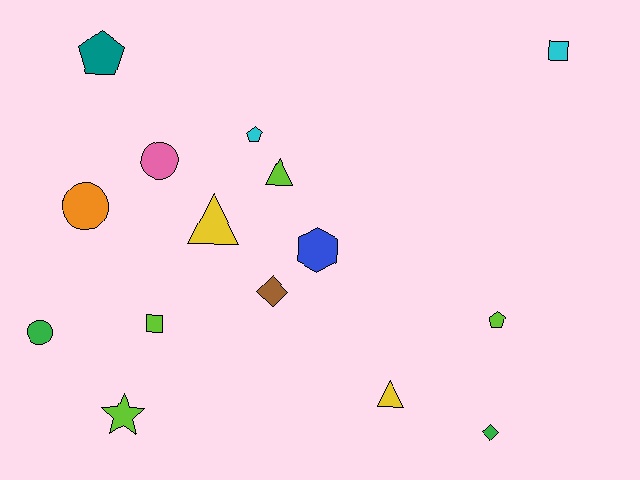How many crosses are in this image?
There are no crosses.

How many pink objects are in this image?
There is 1 pink object.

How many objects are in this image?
There are 15 objects.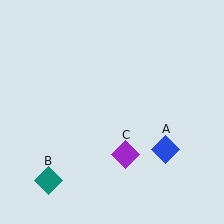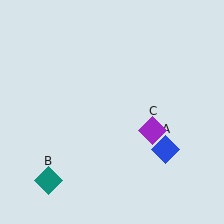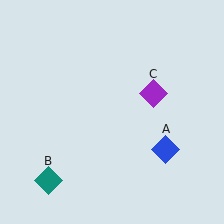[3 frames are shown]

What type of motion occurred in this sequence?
The purple diamond (object C) rotated counterclockwise around the center of the scene.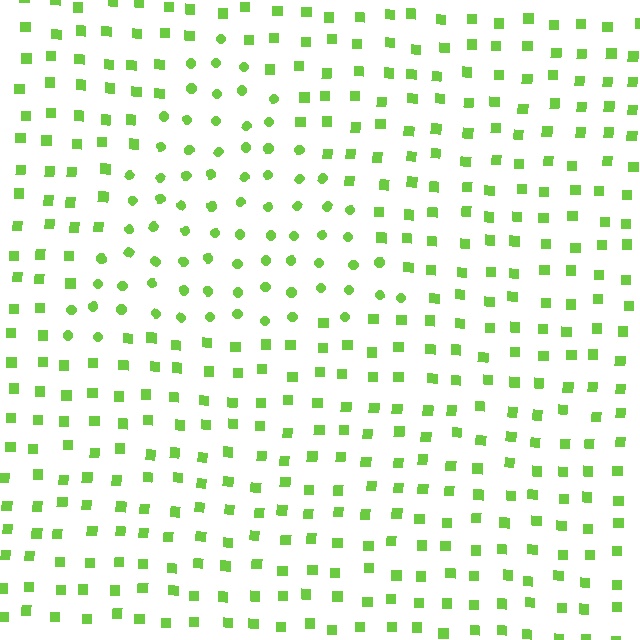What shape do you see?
I see a triangle.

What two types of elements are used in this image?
The image uses circles inside the triangle region and squares outside it.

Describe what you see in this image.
The image is filled with small lime elements arranged in a uniform grid. A triangle-shaped region contains circles, while the surrounding area contains squares. The boundary is defined purely by the change in element shape.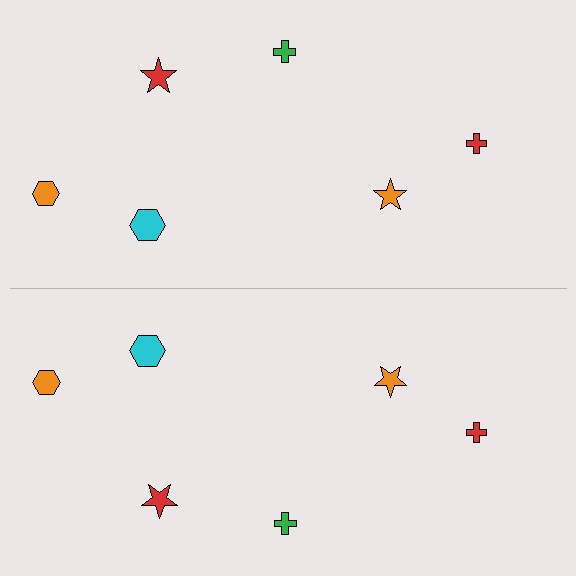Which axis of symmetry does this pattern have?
The pattern has a horizontal axis of symmetry running through the center of the image.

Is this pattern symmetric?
Yes, this pattern has bilateral (reflection) symmetry.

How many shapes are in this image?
There are 12 shapes in this image.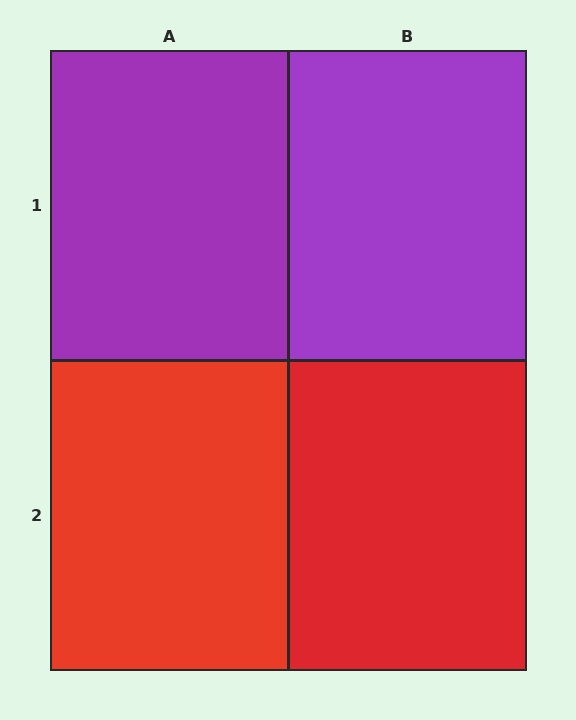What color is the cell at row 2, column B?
Red.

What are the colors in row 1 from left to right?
Purple, purple.